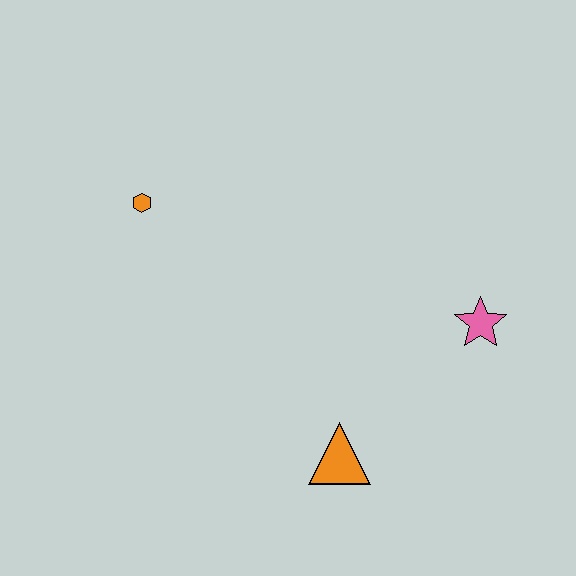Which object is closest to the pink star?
The orange triangle is closest to the pink star.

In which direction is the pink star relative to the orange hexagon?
The pink star is to the right of the orange hexagon.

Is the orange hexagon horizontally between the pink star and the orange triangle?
No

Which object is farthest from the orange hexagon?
The pink star is farthest from the orange hexagon.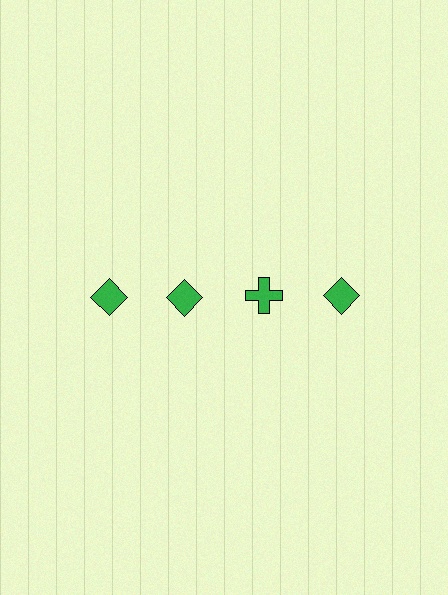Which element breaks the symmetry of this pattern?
The green cross in the top row, center column breaks the symmetry. All other shapes are green diamonds.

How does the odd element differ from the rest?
It has a different shape: cross instead of diamond.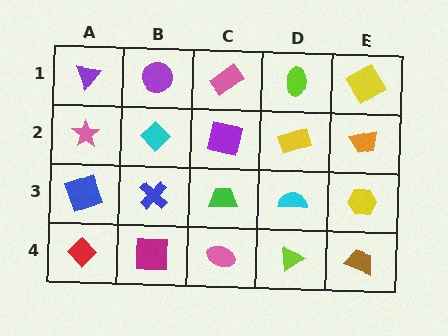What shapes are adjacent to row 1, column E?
An orange trapezoid (row 2, column E), a lime ellipse (row 1, column D).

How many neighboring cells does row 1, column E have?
2.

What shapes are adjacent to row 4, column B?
A blue cross (row 3, column B), a red diamond (row 4, column A), a pink ellipse (row 4, column C).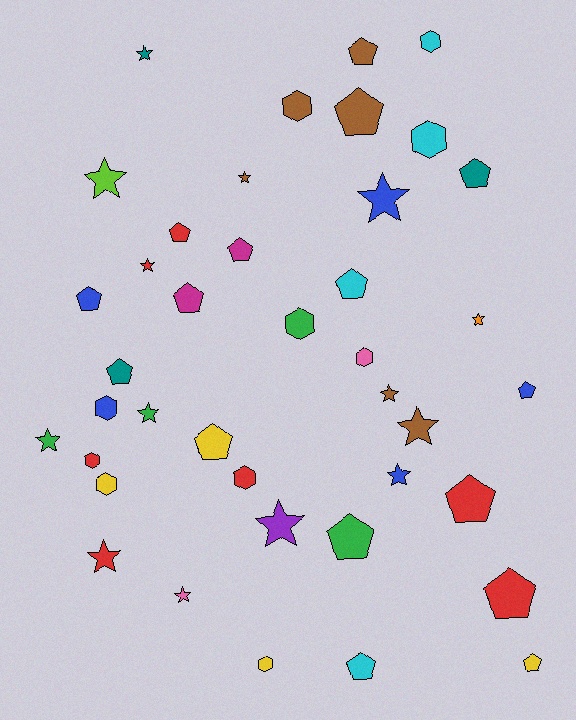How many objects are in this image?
There are 40 objects.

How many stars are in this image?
There are 14 stars.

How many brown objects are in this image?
There are 6 brown objects.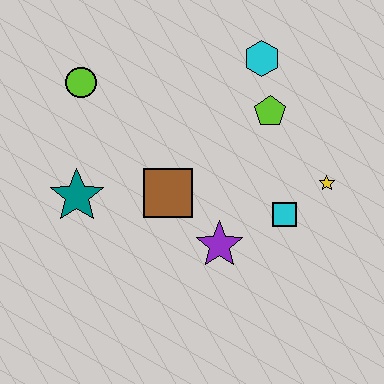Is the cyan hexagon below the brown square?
No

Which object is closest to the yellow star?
The cyan square is closest to the yellow star.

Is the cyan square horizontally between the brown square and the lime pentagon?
No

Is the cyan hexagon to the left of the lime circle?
No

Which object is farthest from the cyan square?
The lime circle is farthest from the cyan square.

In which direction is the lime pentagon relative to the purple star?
The lime pentagon is above the purple star.